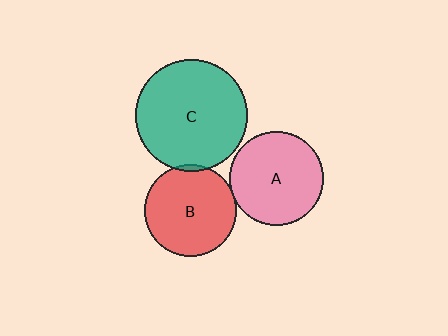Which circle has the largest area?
Circle C (teal).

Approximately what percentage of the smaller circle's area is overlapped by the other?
Approximately 5%.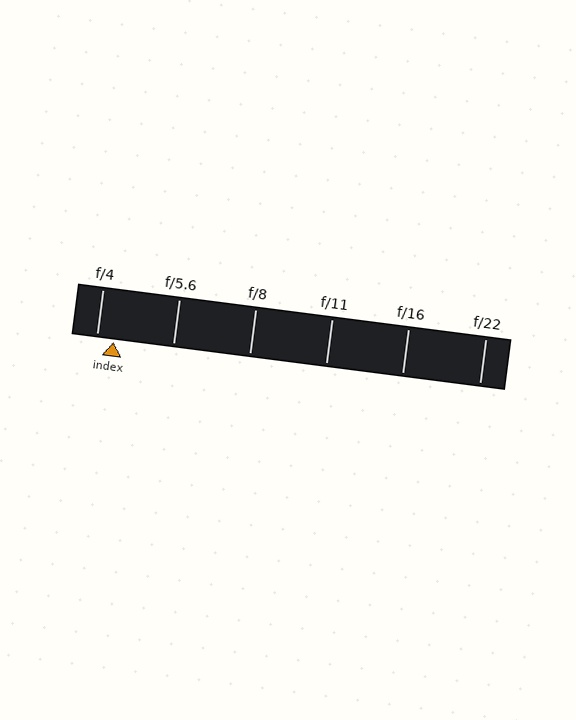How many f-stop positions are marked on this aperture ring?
There are 6 f-stop positions marked.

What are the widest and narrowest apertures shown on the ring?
The widest aperture shown is f/4 and the narrowest is f/22.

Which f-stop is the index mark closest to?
The index mark is closest to f/4.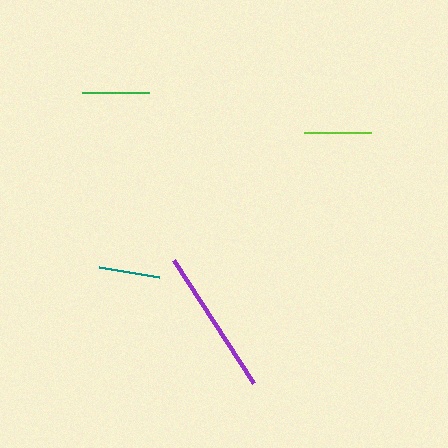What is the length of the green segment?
The green segment is approximately 68 pixels long.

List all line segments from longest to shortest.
From longest to shortest: purple, green, lime, teal.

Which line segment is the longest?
The purple line is the longest at approximately 147 pixels.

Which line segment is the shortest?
The teal line is the shortest at approximately 61 pixels.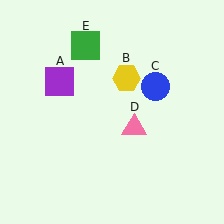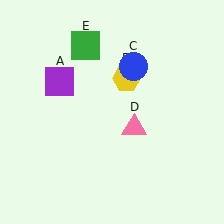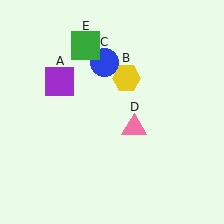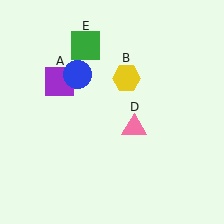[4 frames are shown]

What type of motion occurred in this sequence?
The blue circle (object C) rotated counterclockwise around the center of the scene.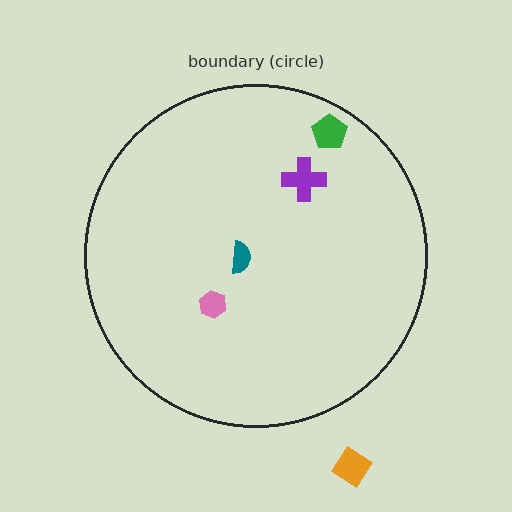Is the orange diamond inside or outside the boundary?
Outside.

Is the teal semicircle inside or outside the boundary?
Inside.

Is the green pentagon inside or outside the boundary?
Inside.